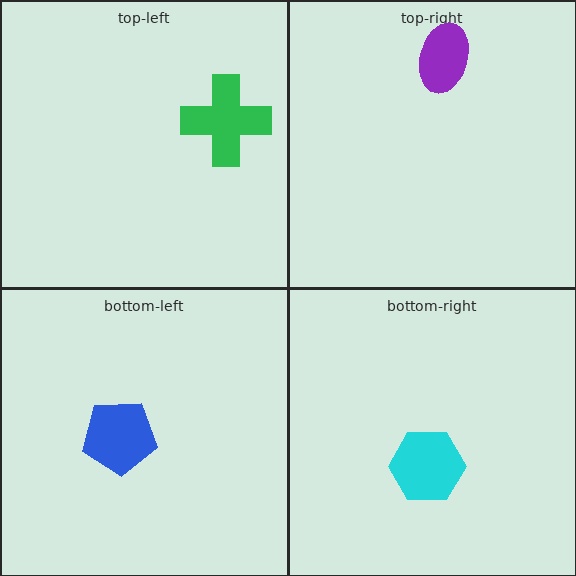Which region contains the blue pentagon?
The bottom-left region.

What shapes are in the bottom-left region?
The blue pentagon.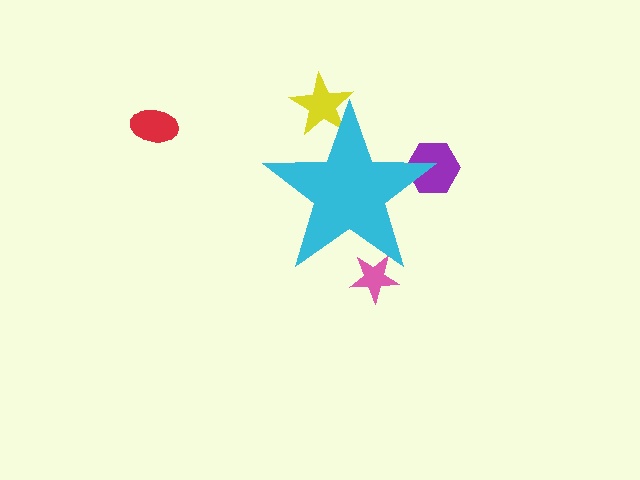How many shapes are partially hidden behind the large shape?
3 shapes are partially hidden.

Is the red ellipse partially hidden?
No, the red ellipse is fully visible.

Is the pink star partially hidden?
Yes, the pink star is partially hidden behind the cyan star.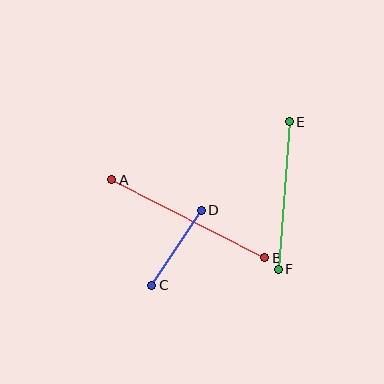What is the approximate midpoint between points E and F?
The midpoint is at approximately (284, 195) pixels.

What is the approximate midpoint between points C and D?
The midpoint is at approximately (177, 248) pixels.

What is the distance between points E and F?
The distance is approximately 148 pixels.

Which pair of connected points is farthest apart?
Points A and B are farthest apart.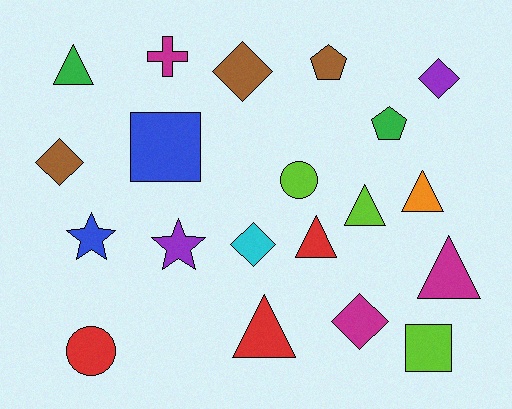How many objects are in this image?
There are 20 objects.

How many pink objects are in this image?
There are no pink objects.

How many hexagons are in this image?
There are no hexagons.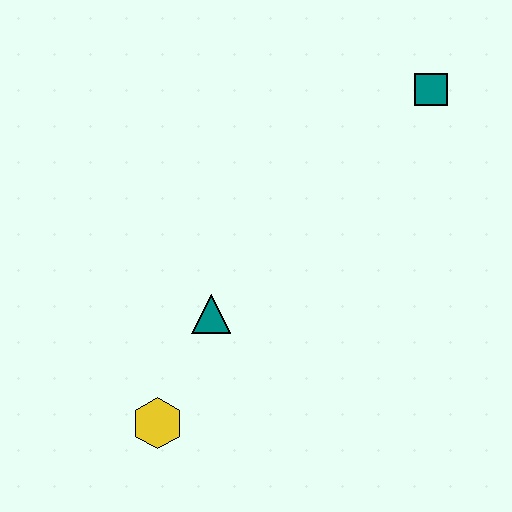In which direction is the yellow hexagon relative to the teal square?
The yellow hexagon is below the teal square.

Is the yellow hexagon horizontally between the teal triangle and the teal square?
No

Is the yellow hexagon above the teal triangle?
No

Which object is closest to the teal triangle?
The yellow hexagon is closest to the teal triangle.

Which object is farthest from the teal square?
The yellow hexagon is farthest from the teal square.